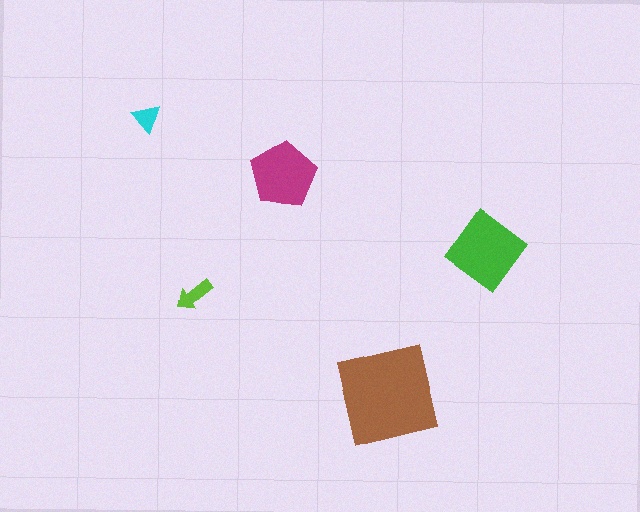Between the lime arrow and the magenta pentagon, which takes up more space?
The magenta pentagon.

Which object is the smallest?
The cyan triangle.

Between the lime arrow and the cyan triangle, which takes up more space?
The lime arrow.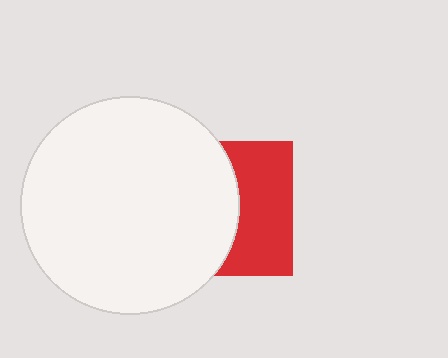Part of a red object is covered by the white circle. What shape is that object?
It is a square.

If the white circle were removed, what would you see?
You would see the complete red square.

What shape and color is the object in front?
The object in front is a white circle.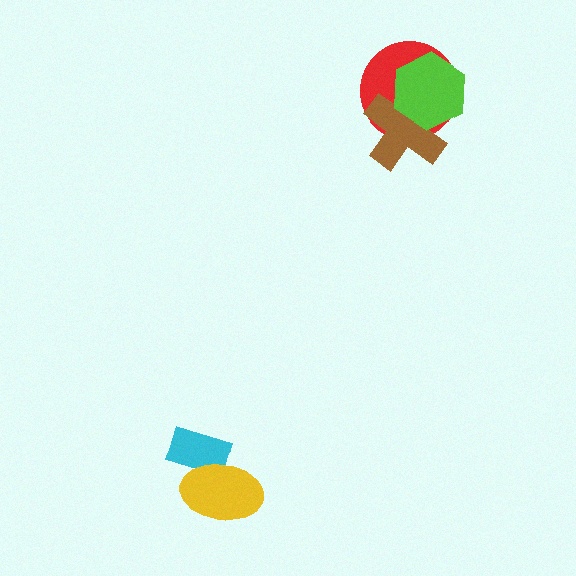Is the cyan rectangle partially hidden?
Yes, it is partially covered by another shape.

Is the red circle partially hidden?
Yes, it is partially covered by another shape.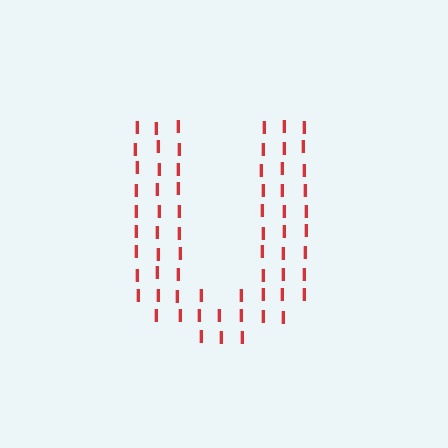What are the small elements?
The small elements are letter I's.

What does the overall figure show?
The overall figure shows the letter U.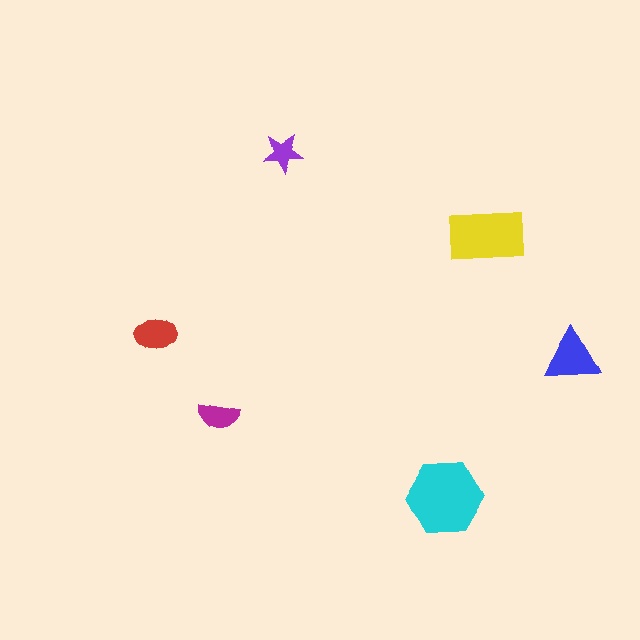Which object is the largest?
The cyan hexagon.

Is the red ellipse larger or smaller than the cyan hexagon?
Smaller.